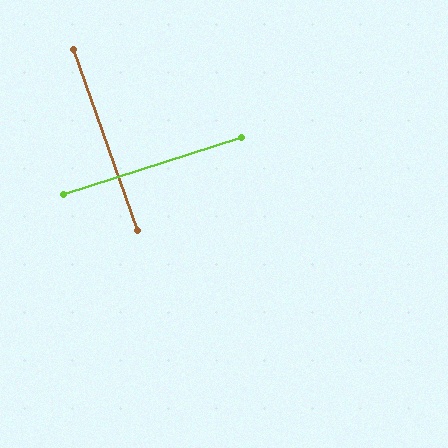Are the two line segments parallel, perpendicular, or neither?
Perpendicular — they meet at approximately 88°.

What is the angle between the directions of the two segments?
Approximately 88 degrees.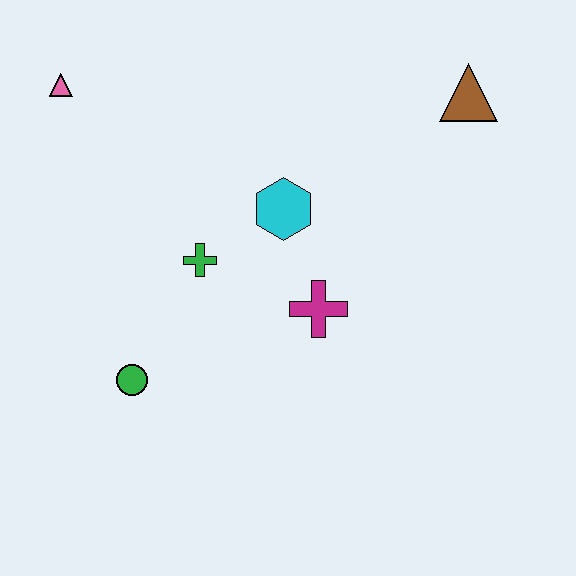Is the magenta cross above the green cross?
No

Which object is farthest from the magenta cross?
The pink triangle is farthest from the magenta cross.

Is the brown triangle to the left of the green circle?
No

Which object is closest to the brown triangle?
The cyan hexagon is closest to the brown triangle.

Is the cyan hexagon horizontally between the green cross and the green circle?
No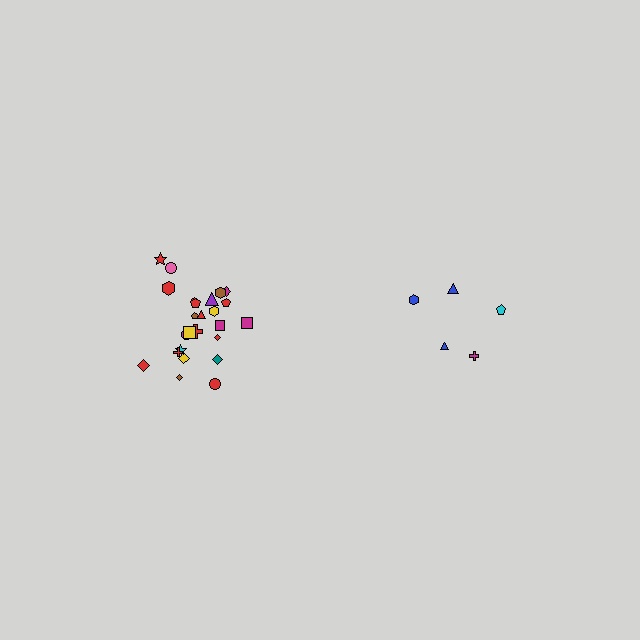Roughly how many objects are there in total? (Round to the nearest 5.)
Roughly 30 objects in total.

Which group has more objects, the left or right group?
The left group.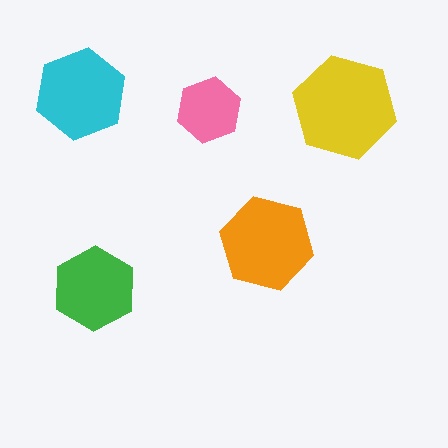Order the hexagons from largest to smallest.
the yellow one, the orange one, the cyan one, the green one, the pink one.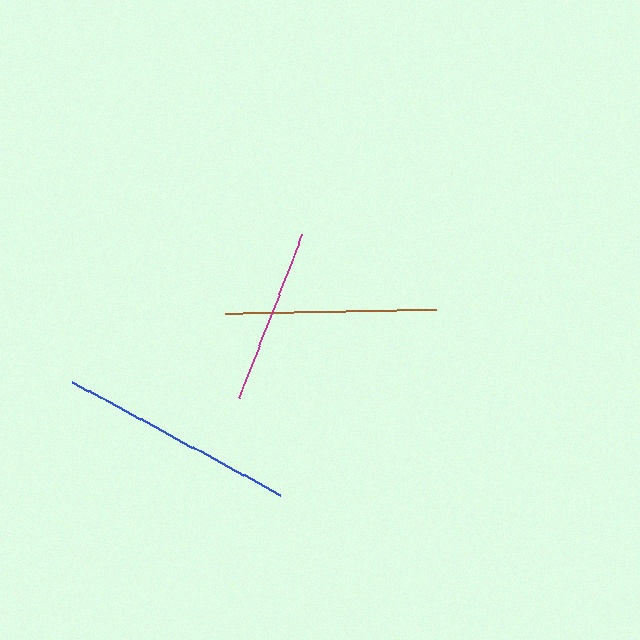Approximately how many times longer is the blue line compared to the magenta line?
The blue line is approximately 1.4 times the length of the magenta line.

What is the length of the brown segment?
The brown segment is approximately 211 pixels long.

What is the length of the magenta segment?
The magenta segment is approximately 175 pixels long.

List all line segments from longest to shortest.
From longest to shortest: blue, brown, magenta.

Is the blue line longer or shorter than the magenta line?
The blue line is longer than the magenta line.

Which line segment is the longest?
The blue line is the longest at approximately 237 pixels.